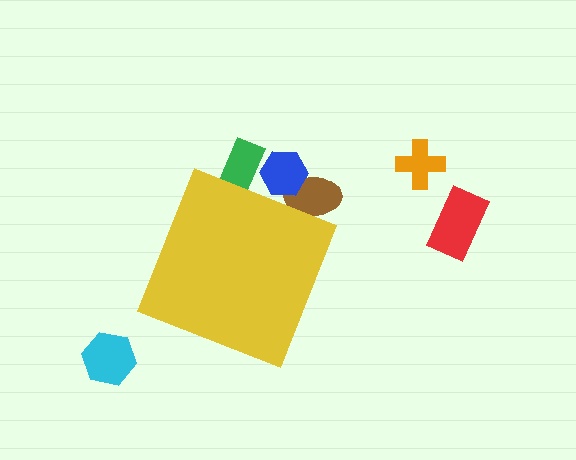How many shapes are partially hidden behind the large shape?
3 shapes are partially hidden.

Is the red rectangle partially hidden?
No, the red rectangle is fully visible.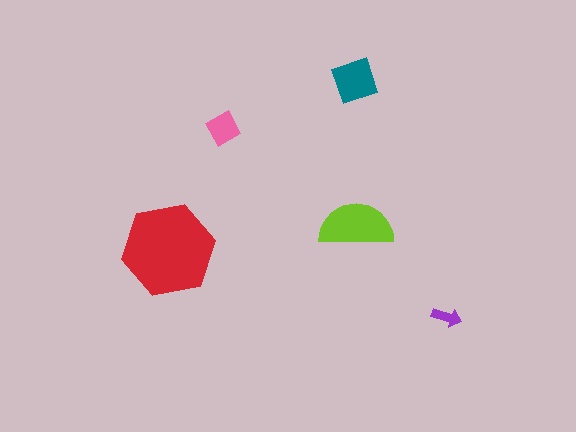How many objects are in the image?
There are 5 objects in the image.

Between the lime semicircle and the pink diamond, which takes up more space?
The lime semicircle.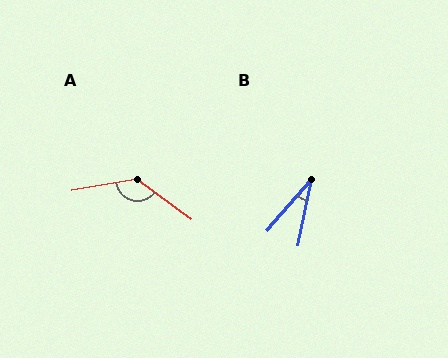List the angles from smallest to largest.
B (30°), A (133°).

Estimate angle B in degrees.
Approximately 30 degrees.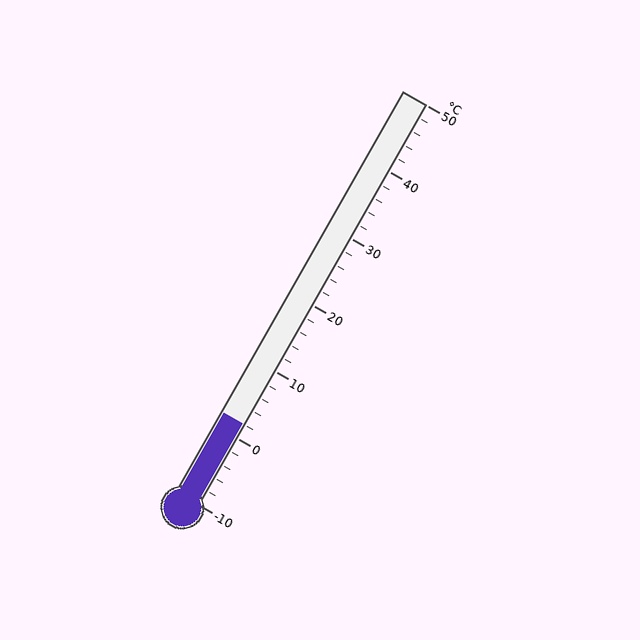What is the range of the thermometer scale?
The thermometer scale ranges from -10°C to 50°C.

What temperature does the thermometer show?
The thermometer shows approximately 2°C.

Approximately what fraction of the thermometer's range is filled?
The thermometer is filled to approximately 20% of its range.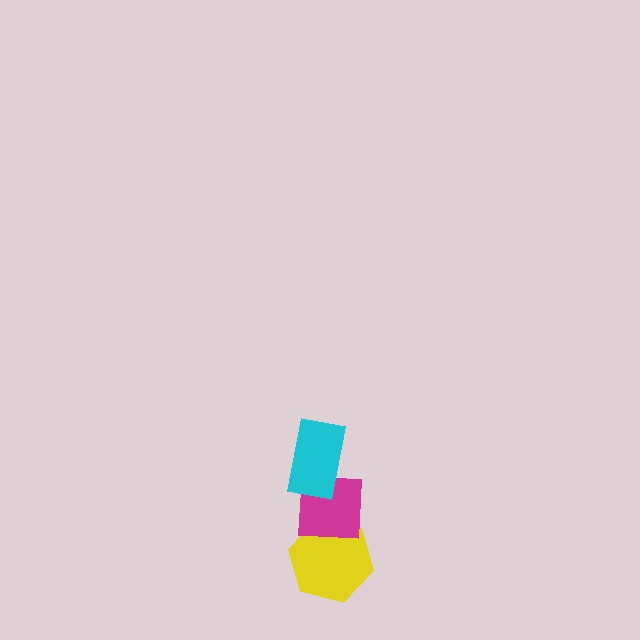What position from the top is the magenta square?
The magenta square is 2nd from the top.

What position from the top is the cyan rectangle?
The cyan rectangle is 1st from the top.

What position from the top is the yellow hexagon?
The yellow hexagon is 3rd from the top.